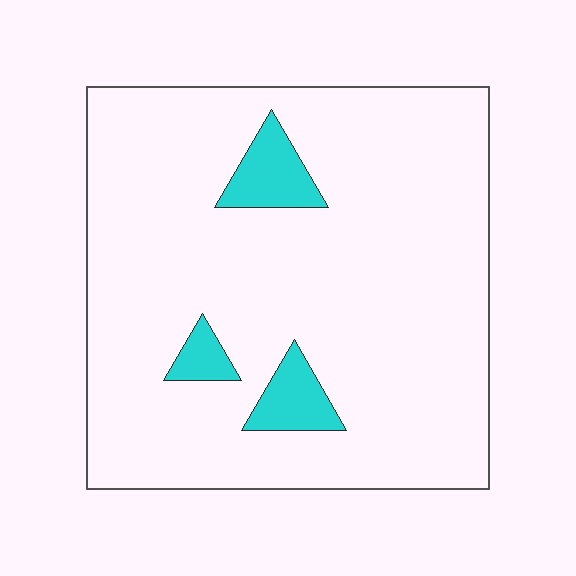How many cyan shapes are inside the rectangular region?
3.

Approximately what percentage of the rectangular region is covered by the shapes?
Approximately 10%.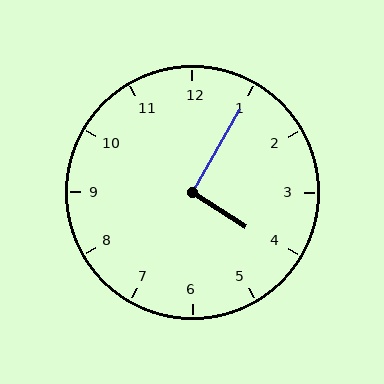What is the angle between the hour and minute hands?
Approximately 92 degrees.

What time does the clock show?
4:05.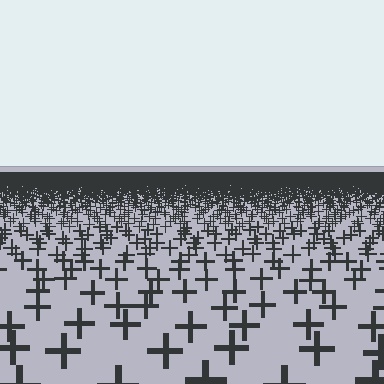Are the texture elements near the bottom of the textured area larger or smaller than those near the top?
Larger. Near the bottom, elements are closer to the viewer and appear at a bigger on-screen size.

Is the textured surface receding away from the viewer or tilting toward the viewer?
The surface is receding away from the viewer. Texture elements get smaller and denser toward the top.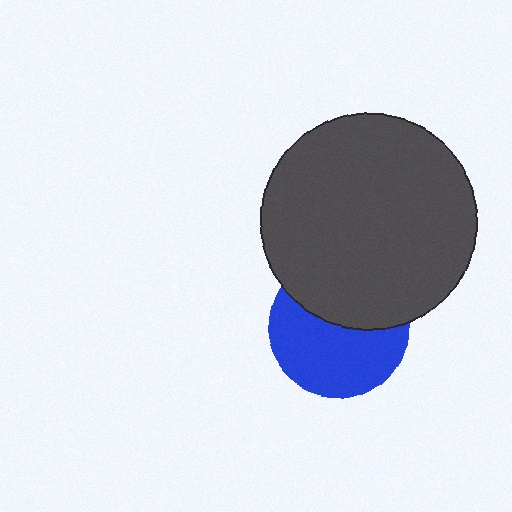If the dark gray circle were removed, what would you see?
You would see the complete blue circle.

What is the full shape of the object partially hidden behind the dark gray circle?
The partially hidden object is a blue circle.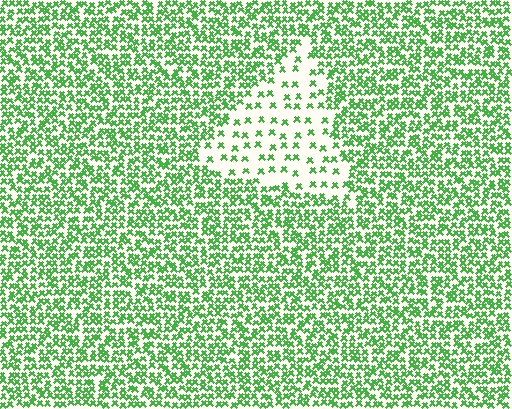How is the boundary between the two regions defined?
The boundary is defined by a change in element density (approximately 2.9x ratio). All elements are the same color, size, and shape.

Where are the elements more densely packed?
The elements are more densely packed outside the triangle boundary.